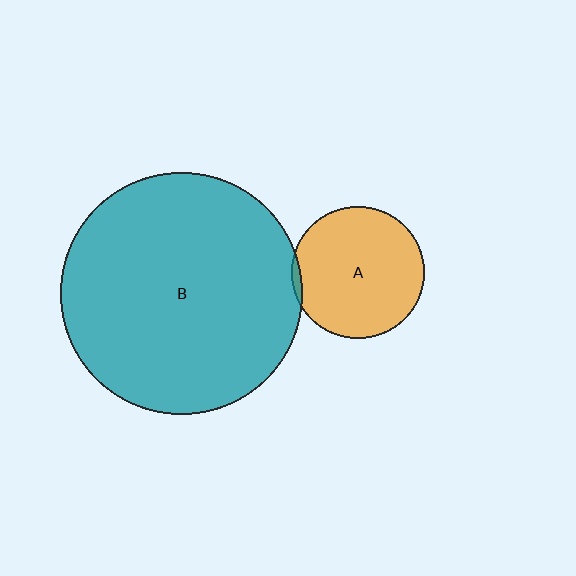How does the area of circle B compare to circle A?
Approximately 3.3 times.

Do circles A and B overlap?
Yes.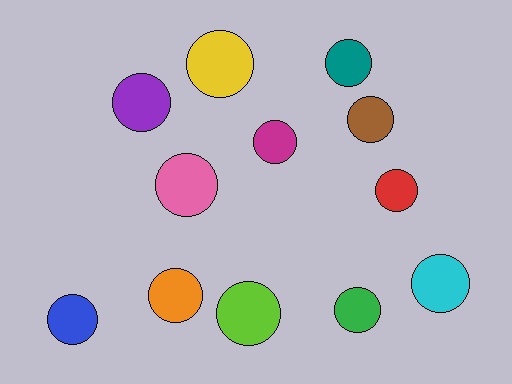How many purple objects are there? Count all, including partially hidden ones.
There is 1 purple object.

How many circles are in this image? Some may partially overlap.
There are 12 circles.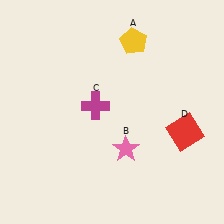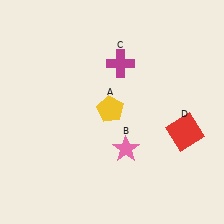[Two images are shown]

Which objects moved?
The objects that moved are: the yellow pentagon (A), the magenta cross (C).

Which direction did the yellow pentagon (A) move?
The yellow pentagon (A) moved down.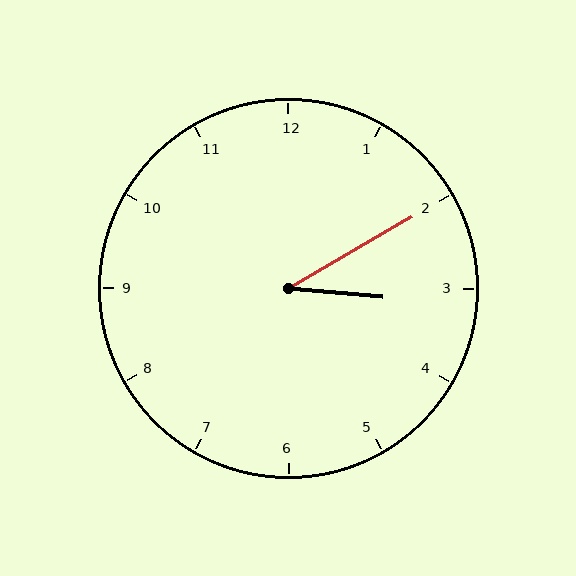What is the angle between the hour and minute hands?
Approximately 35 degrees.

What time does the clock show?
3:10.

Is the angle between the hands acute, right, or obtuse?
It is acute.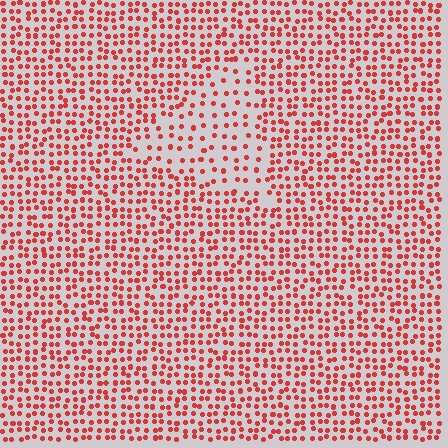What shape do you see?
I see a triangle.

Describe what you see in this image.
The image contains small red elements arranged at two different densities. A triangle-shaped region is visible where the elements are less densely packed than the surrounding area.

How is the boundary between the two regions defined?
The boundary is defined by a change in element density (approximately 1.9x ratio). All elements are the same color, size, and shape.